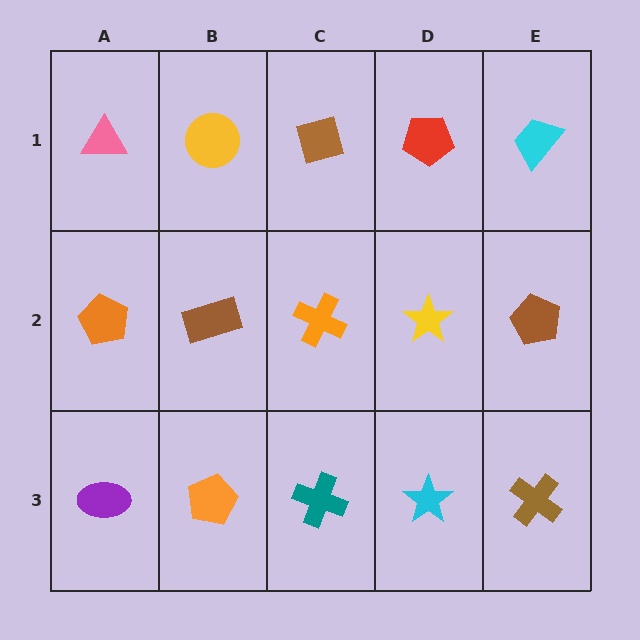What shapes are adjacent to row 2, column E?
A cyan trapezoid (row 1, column E), a brown cross (row 3, column E), a yellow star (row 2, column D).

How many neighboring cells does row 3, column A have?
2.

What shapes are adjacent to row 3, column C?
An orange cross (row 2, column C), an orange pentagon (row 3, column B), a cyan star (row 3, column D).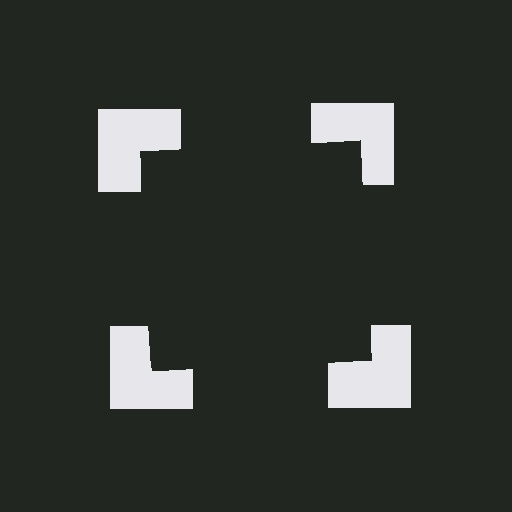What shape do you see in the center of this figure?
An illusory square — its edges are inferred from the aligned wedge cuts in the notched squares, not physically drawn.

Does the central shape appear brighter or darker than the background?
It typically appears slightly darker than the background, even though no actual brightness change is drawn.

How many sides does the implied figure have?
4 sides.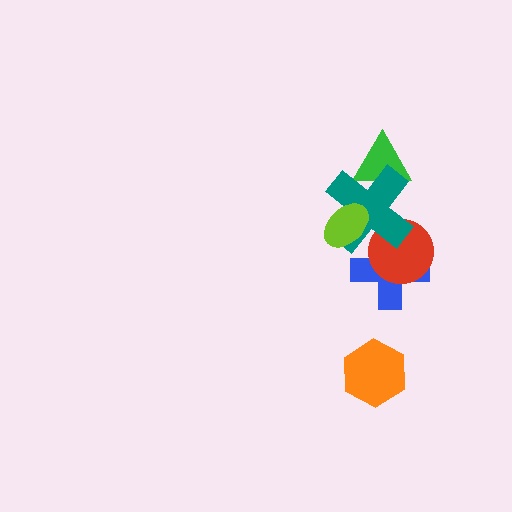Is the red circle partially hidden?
Yes, it is partially covered by another shape.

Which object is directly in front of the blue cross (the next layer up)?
The red circle is directly in front of the blue cross.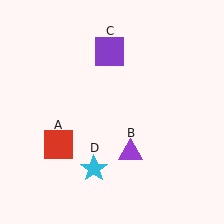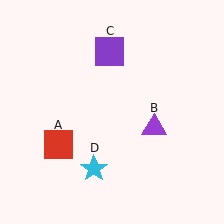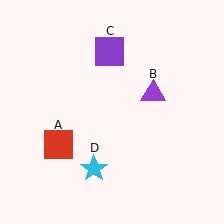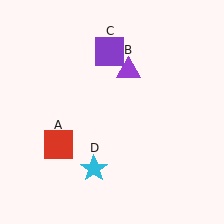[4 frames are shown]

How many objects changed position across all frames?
1 object changed position: purple triangle (object B).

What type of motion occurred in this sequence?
The purple triangle (object B) rotated counterclockwise around the center of the scene.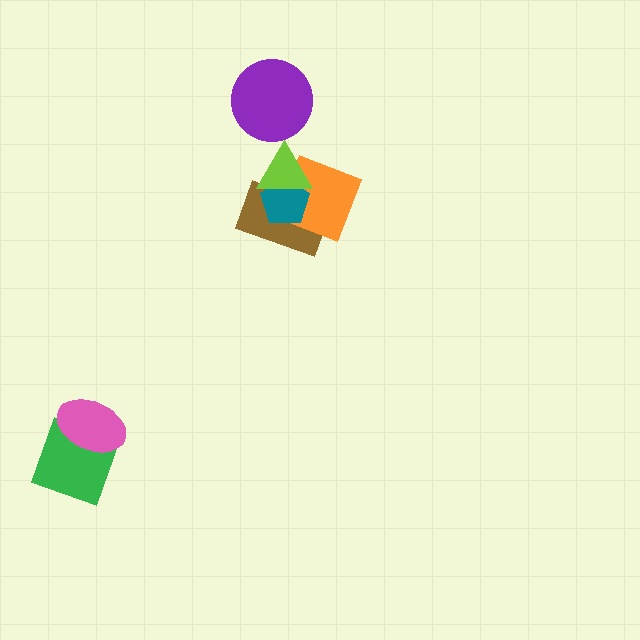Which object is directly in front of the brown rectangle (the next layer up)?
The orange diamond is directly in front of the brown rectangle.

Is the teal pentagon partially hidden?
Yes, it is partially covered by another shape.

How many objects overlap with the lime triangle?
3 objects overlap with the lime triangle.